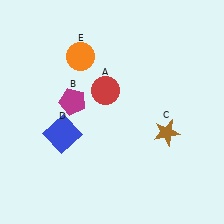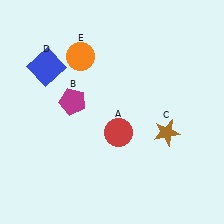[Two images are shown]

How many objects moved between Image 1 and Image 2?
2 objects moved between the two images.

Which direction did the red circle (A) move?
The red circle (A) moved down.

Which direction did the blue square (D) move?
The blue square (D) moved up.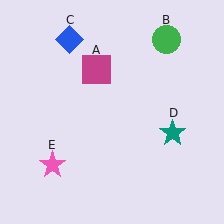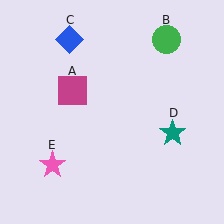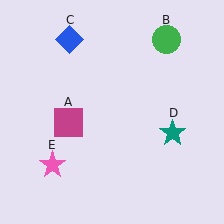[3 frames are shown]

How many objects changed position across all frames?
1 object changed position: magenta square (object A).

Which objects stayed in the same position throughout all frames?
Green circle (object B) and blue diamond (object C) and teal star (object D) and pink star (object E) remained stationary.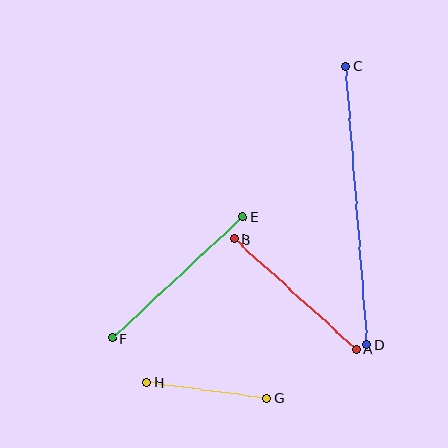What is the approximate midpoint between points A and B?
The midpoint is at approximately (295, 294) pixels.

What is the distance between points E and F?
The distance is approximately 178 pixels.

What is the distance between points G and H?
The distance is approximately 121 pixels.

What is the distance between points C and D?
The distance is approximately 279 pixels.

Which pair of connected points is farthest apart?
Points C and D are farthest apart.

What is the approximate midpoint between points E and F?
The midpoint is at approximately (178, 277) pixels.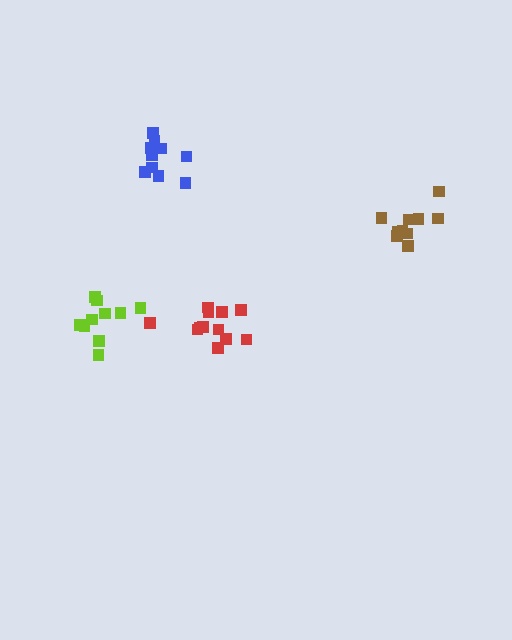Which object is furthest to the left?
The lime cluster is leftmost.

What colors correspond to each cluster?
The clusters are colored: brown, blue, lime, red.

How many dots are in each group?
Group 1: 10 dots, Group 2: 10 dots, Group 3: 10 dots, Group 4: 13 dots (43 total).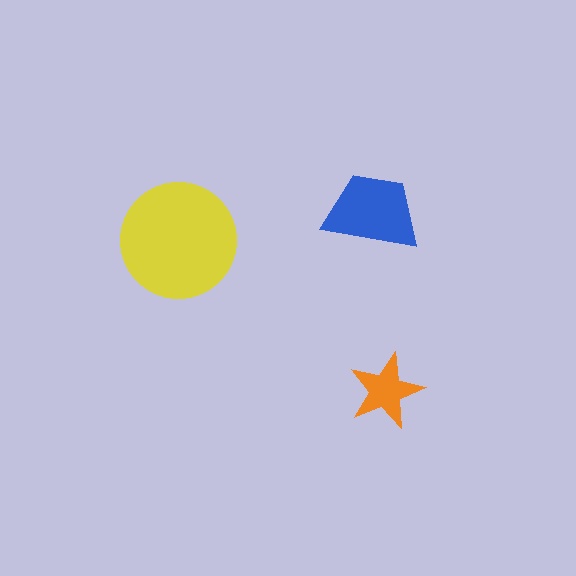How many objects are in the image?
There are 3 objects in the image.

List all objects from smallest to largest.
The orange star, the blue trapezoid, the yellow circle.